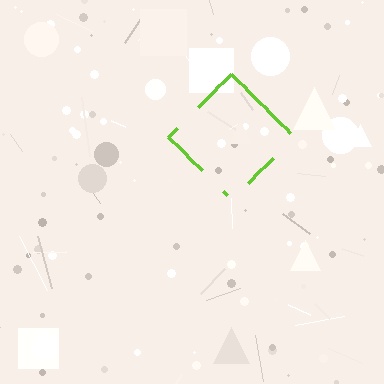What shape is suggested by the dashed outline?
The dashed outline suggests a diamond.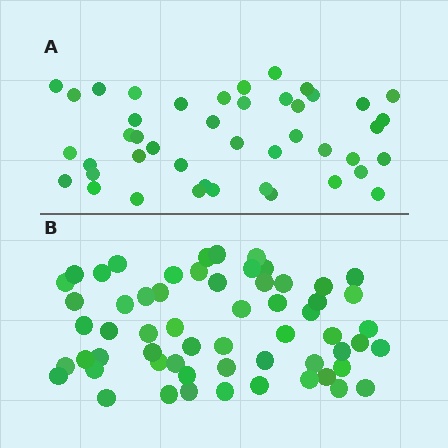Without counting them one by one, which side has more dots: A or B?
Region B (the bottom region) has more dots.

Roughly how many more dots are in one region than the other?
Region B has approximately 15 more dots than region A.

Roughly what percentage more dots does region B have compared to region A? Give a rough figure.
About 35% more.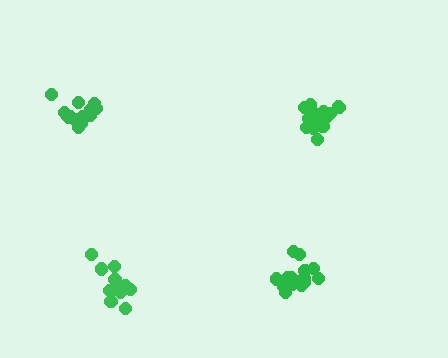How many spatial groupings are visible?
There are 4 spatial groupings.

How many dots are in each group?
Group 1: 17 dots, Group 2: 13 dots, Group 3: 14 dots, Group 4: 17 dots (61 total).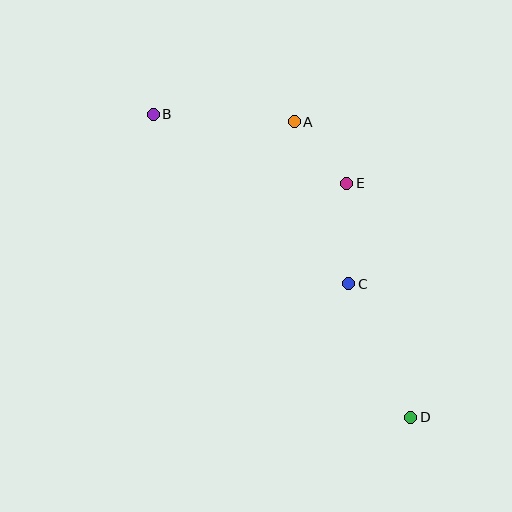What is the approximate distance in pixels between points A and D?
The distance between A and D is approximately 318 pixels.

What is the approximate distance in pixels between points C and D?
The distance between C and D is approximately 147 pixels.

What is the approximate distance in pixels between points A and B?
The distance between A and B is approximately 141 pixels.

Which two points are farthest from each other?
Points B and D are farthest from each other.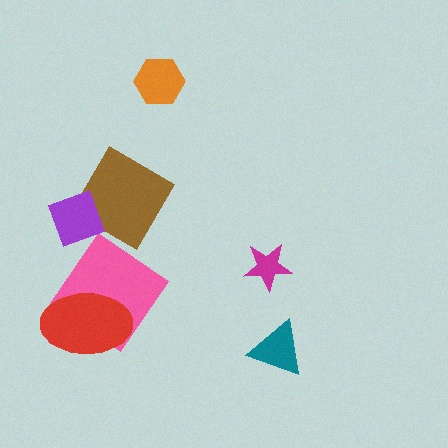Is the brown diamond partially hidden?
Yes, it is partially covered by another shape.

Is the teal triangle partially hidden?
No, no other shape covers it.